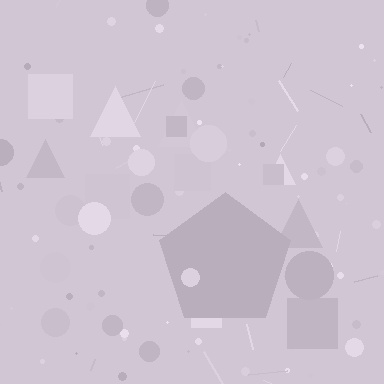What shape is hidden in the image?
A pentagon is hidden in the image.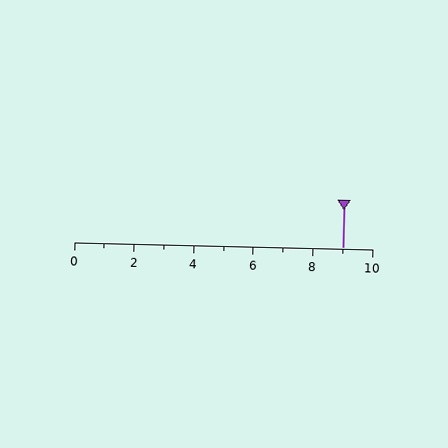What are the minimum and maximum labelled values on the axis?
The axis runs from 0 to 10.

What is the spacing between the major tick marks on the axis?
The major ticks are spaced 2 apart.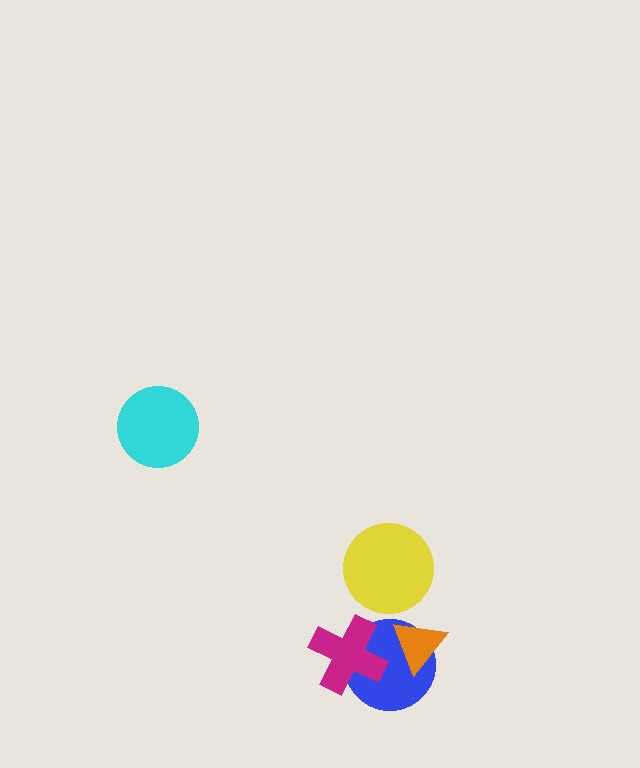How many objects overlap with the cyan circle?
0 objects overlap with the cyan circle.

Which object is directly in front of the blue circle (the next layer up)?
The orange triangle is directly in front of the blue circle.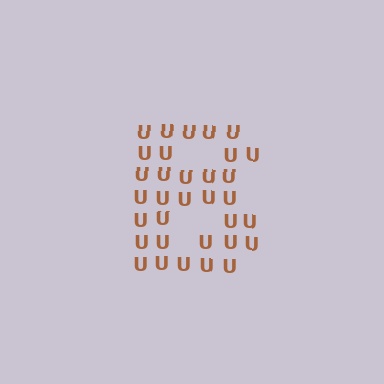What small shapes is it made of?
It is made of small letter U's.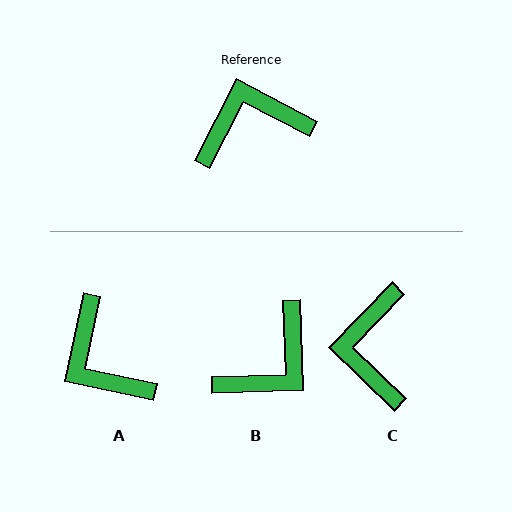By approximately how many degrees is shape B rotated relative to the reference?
Approximately 151 degrees clockwise.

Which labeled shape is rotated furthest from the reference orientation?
B, about 151 degrees away.